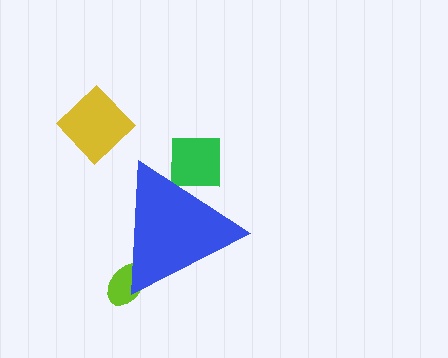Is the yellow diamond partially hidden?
No, the yellow diamond is fully visible.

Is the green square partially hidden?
Yes, the green square is partially hidden behind the blue triangle.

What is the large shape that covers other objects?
A blue triangle.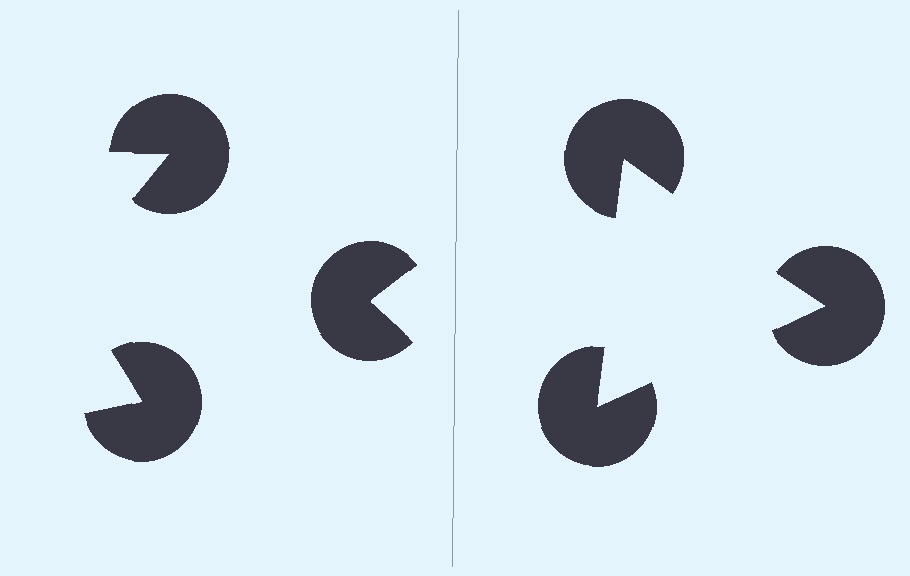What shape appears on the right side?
An illusory triangle.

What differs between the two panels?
The pac-man discs are positioned identically on both sides; only the wedge orientations differ. On the right they align to a triangle; on the left they are misaligned.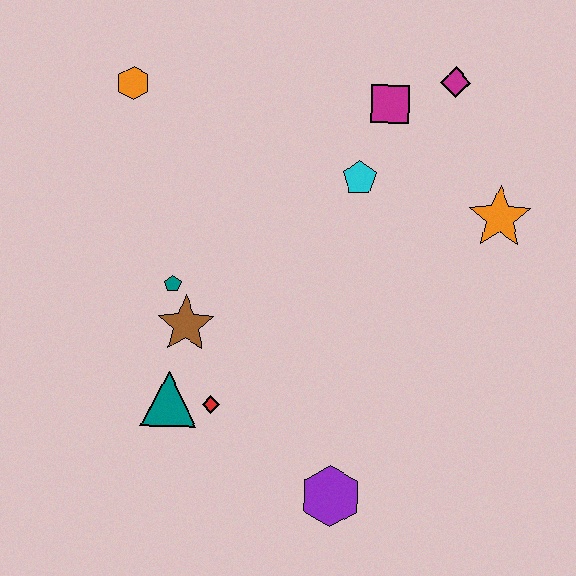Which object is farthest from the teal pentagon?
The magenta diamond is farthest from the teal pentagon.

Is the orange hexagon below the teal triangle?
No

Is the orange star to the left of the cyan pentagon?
No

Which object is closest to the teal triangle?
The red diamond is closest to the teal triangle.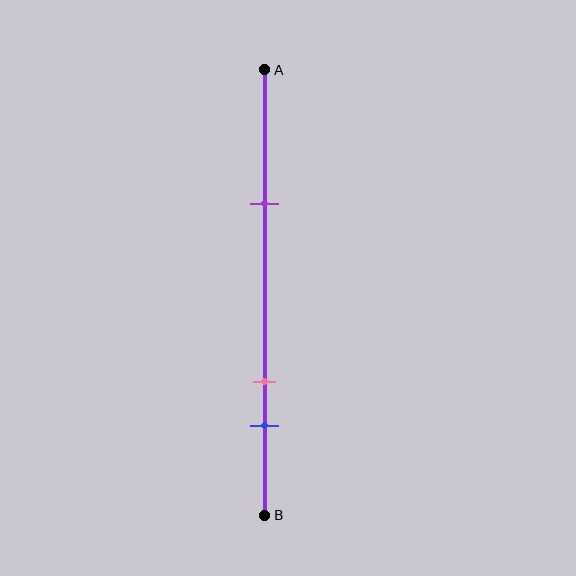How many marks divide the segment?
There are 3 marks dividing the segment.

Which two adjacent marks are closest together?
The pink and blue marks are the closest adjacent pair.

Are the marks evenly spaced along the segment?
No, the marks are not evenly spaced.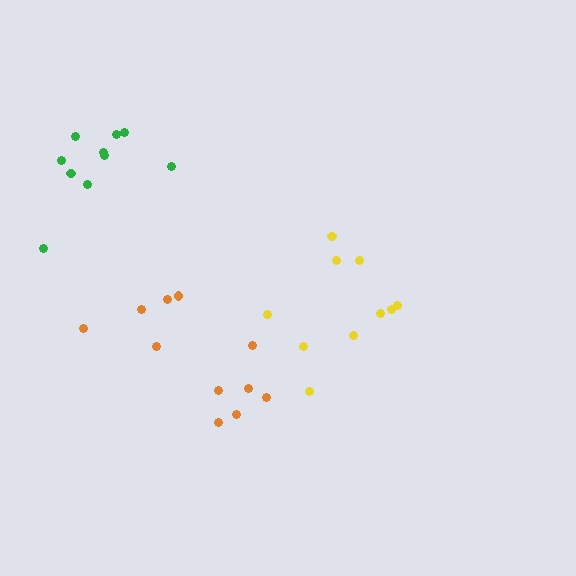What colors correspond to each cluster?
The clusters are colored: yellow, orange, green.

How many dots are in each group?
Group 1: 10 dots, Group 2: 11 dots, Group 3: 10 dots (31 total).